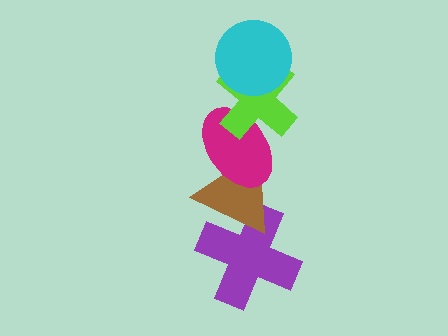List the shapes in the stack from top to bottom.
From top to bottom: the cyan circle, the lime cross, the magenta ellipse, the brown triangle, the purple cross.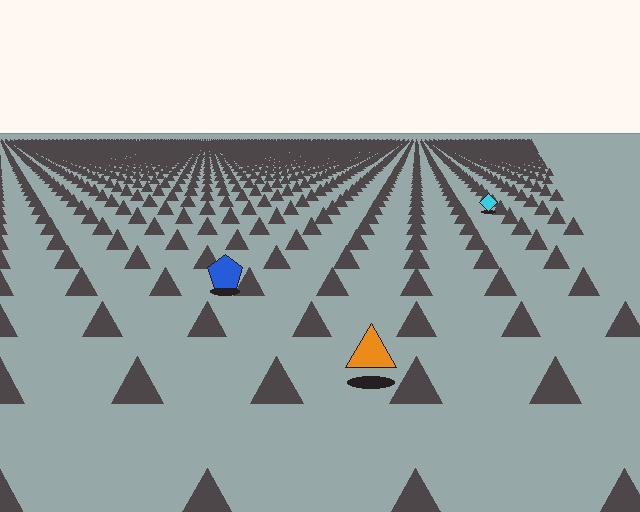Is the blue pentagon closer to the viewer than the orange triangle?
No. The orange triangle is closer — you can tell from the texture gradient: the ground texture is coarser near it.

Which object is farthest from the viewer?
The cyan diamond is farthest from the viewer. It appears smaller and the ground texture around it is denser.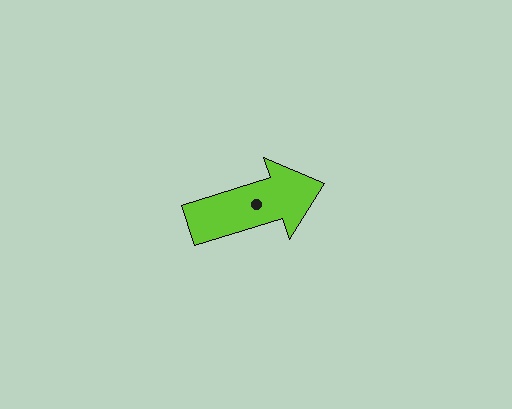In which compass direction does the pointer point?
East.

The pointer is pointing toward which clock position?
Roughly 2 o'clock.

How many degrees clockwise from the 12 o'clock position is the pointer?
Approximately 73 degrees.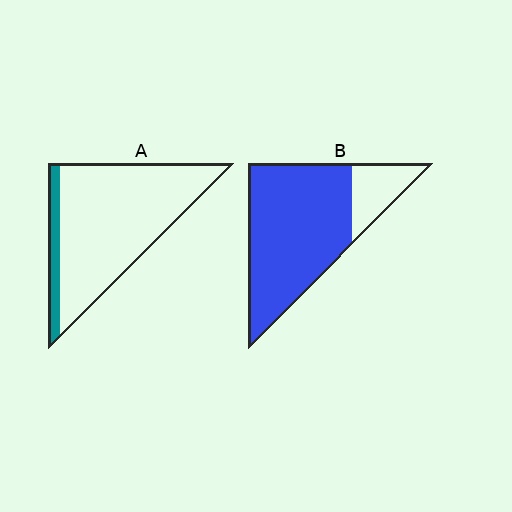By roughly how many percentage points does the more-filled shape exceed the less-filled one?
By roughly 70 percentage points (B over A).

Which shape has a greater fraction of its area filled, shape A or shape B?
Shape B.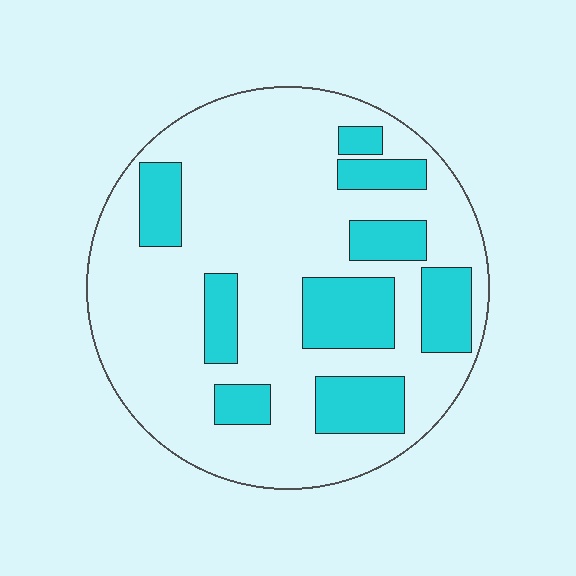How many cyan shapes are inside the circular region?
9.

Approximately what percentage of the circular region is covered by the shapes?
Approximately 25%.